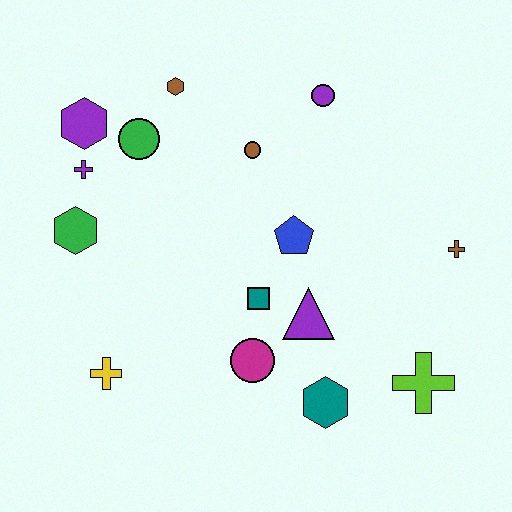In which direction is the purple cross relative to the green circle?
The purple cross is to the left of the green circle.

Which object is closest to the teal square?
The purple triangle is closest to the teal square.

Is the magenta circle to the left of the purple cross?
No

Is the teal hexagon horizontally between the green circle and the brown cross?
Yes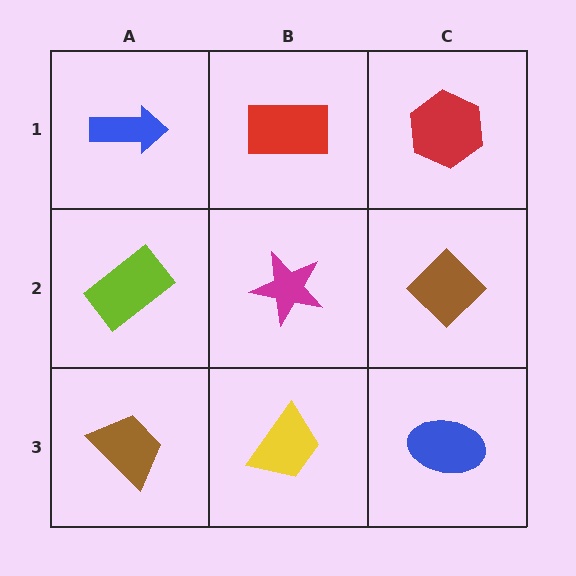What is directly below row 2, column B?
A yellow trapezoid.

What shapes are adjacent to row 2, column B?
A red rectangle (row 1, column B), a yellow trapezoid (row 3, column B), a lime rectangle (row 2, column A), a brown diamond (row 2, column C).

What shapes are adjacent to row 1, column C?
A brown diamond (row 2, column C), a red rectangle (row 1, column B).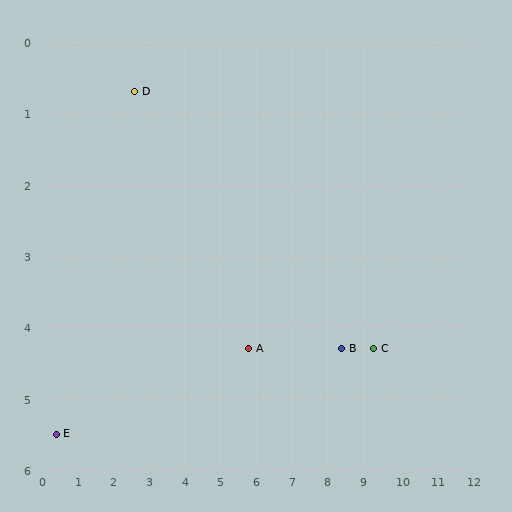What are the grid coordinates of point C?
Point C is at approximately (9.3, 4.3).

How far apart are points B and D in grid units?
Points B and D are about 6.8 grid units apart.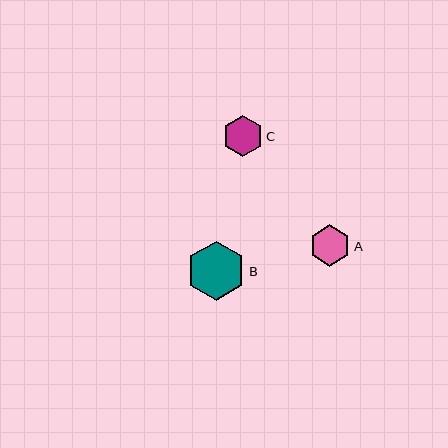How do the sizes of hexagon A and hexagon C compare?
Hexagon A and hexagon C are approximately the same size.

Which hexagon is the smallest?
Hexagon C is the smallest with a size of approximately 41 pixels.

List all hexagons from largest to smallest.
From largest to smallest: B, A, C.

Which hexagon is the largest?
Hexagon B is the largest with a size of approximately 59 pixels.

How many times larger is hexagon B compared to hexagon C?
Hexagon B is approximately 1.5 times the size of hexagon C.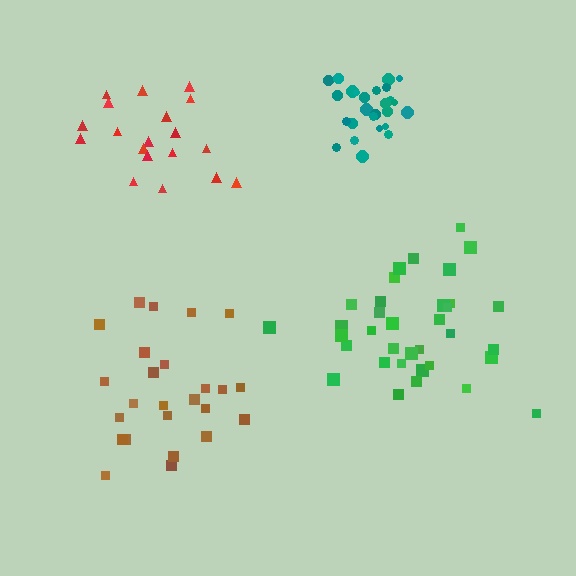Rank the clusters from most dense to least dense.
teal, green, brown, red.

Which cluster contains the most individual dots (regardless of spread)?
Green (35).